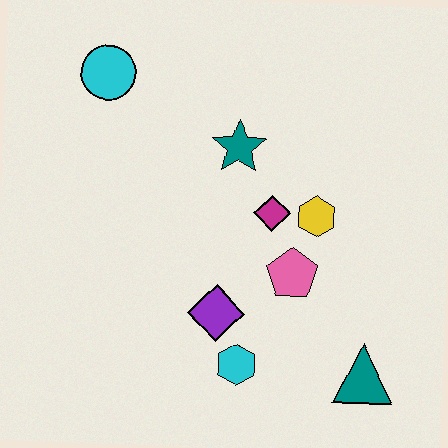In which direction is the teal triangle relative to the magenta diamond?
The teal triangle is below the magenta diamond.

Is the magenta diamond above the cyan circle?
No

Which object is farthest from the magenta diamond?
The cyan circle is farthest from the magenta diamond.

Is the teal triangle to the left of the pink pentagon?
No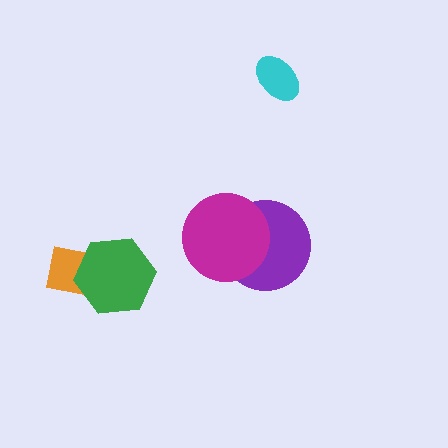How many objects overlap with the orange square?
1 object overlaps with the orange square.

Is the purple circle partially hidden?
Yes, it is partially covered by another shape.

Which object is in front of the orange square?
The green hexagon is in front of the orange square.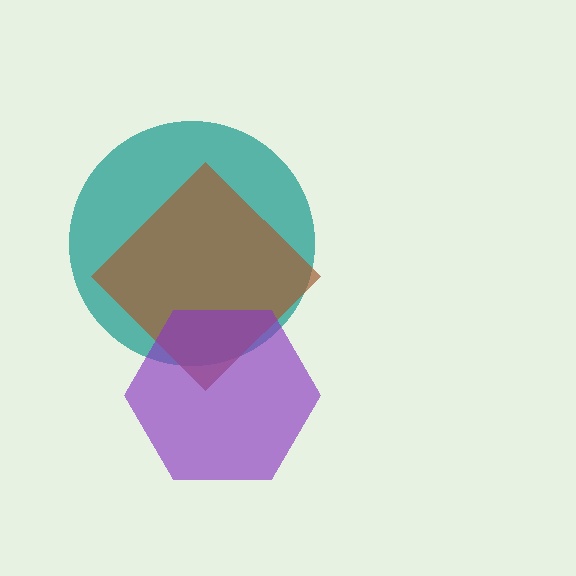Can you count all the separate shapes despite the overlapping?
Yes, there are 3 separate shapes.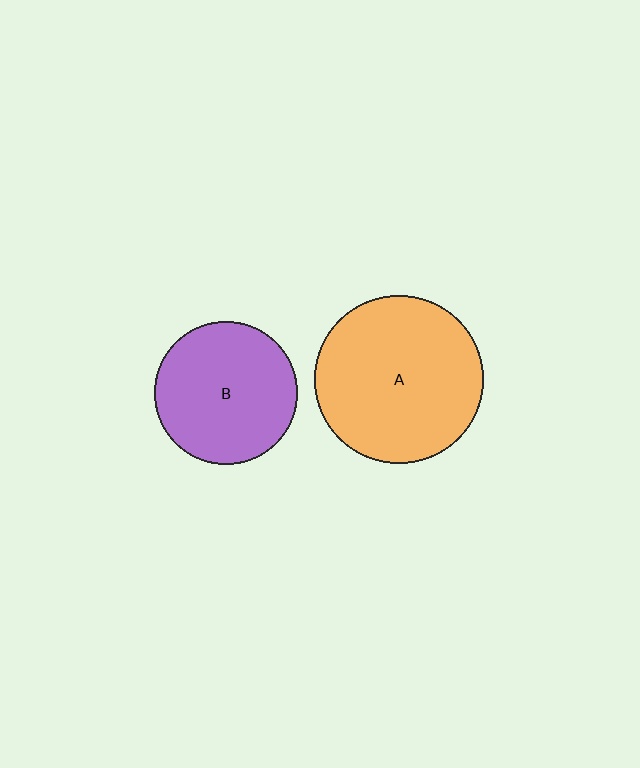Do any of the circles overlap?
No, none of the circles overlap.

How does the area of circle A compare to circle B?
Approximately 1.4 times.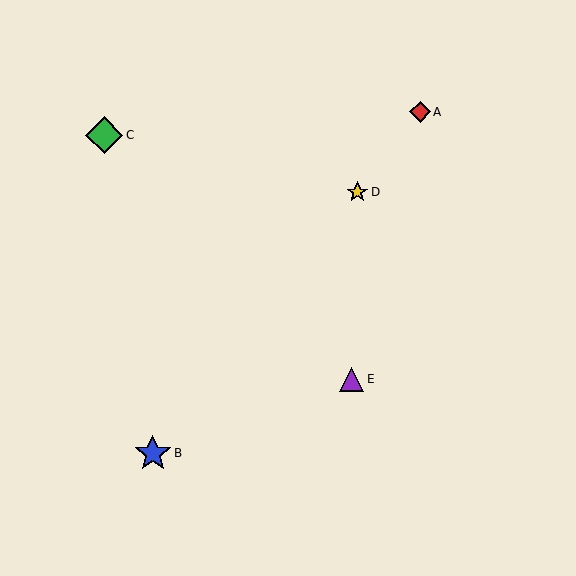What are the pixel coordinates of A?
Object A is at (420, 112).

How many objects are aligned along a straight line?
3 objects (A, B, D) are aligned along a straight line.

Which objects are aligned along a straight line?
Objects A, B, D are aligned along a straight line.